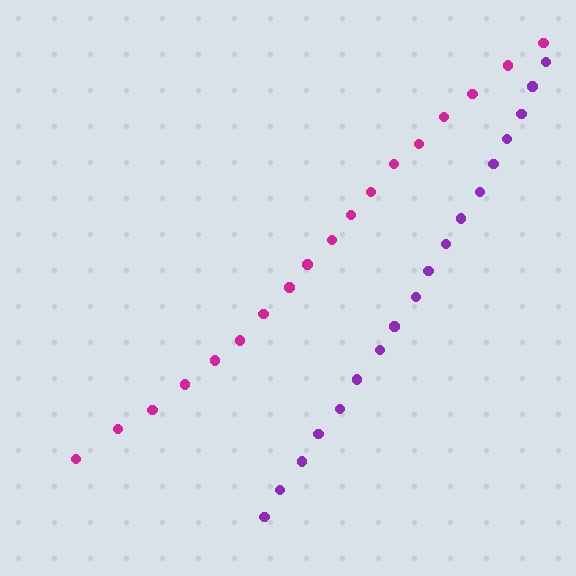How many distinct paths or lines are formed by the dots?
There are 2 distinct paths.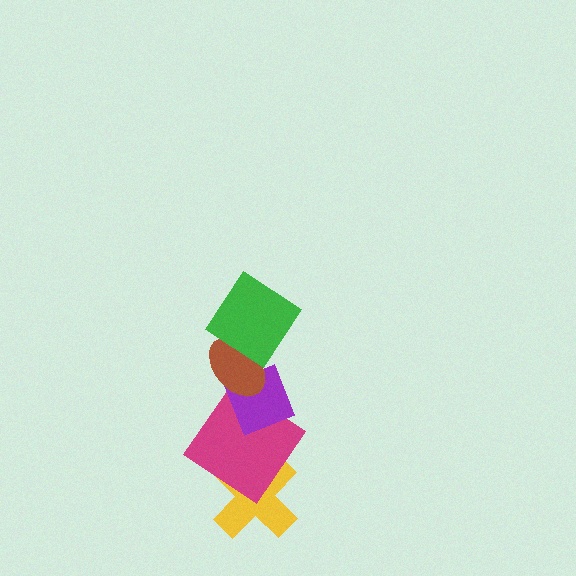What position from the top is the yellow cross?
The yellow cross is 5th from the top.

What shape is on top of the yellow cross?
The magenta diamond is on top of the yellow cross.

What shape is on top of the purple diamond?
The brown ellipse is on top of the purple diamond.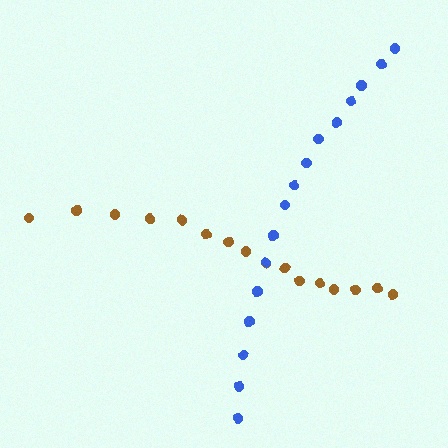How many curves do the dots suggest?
There are 2 distinct paths.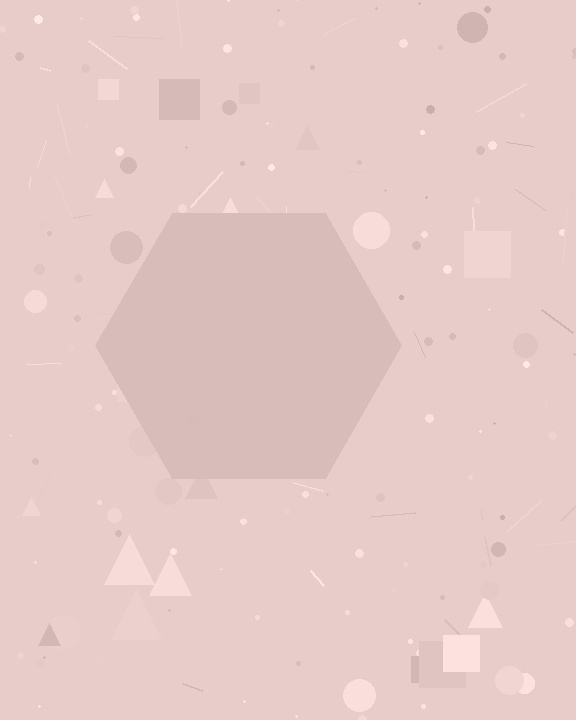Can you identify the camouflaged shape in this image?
The camouflaged shape is a hexagon.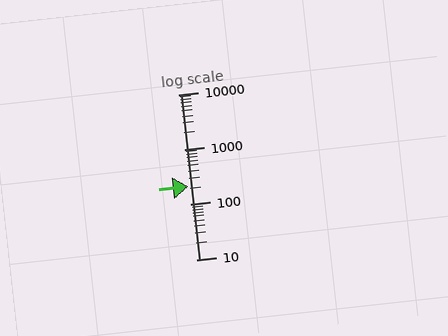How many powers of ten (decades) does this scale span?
The scale spans 3 decades, from 10 to 10000.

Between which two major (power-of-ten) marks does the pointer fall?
The pointer is between 100 and 1000.